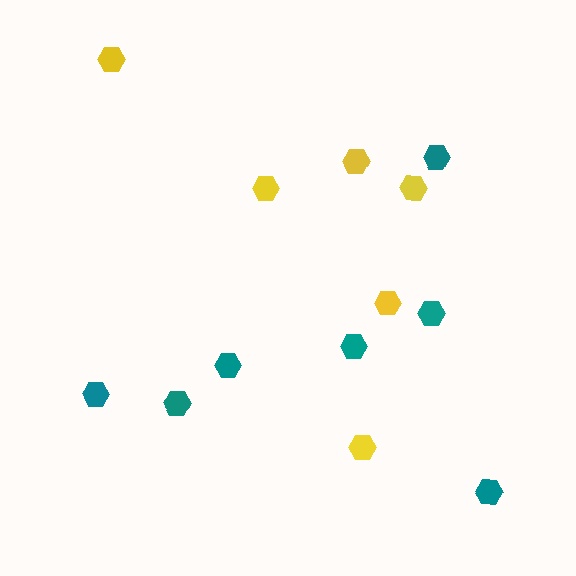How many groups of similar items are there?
There are 2 groups: one group of yellow hexagons (6) and one group of teal hexagons (7).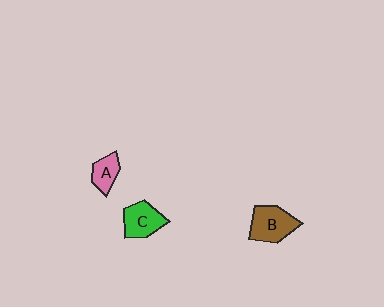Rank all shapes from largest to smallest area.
From largest to smallest: B (brown), C (green), A (pink).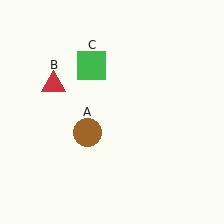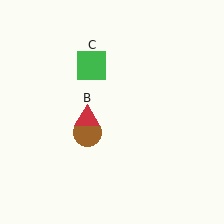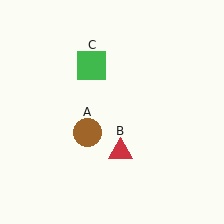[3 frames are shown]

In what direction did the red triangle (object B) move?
The red triangle (object B) moved down and to the right.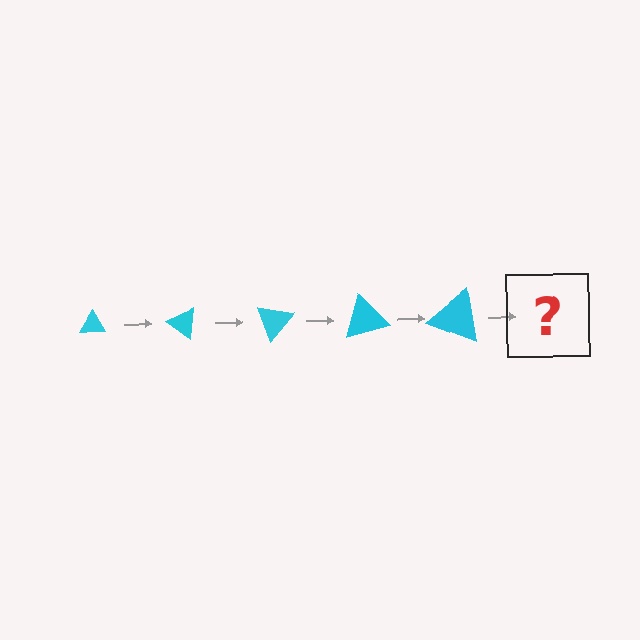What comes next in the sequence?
The next element should be a triangle, larger than the previous one and rotated 175 degrees from the start.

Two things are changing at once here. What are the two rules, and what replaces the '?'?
The two rules are that the triangle grows larger each step and it rotates 35 degrees each step. The '?' should be a triangle, larger than the previous one and rotated 175 degrees from the start.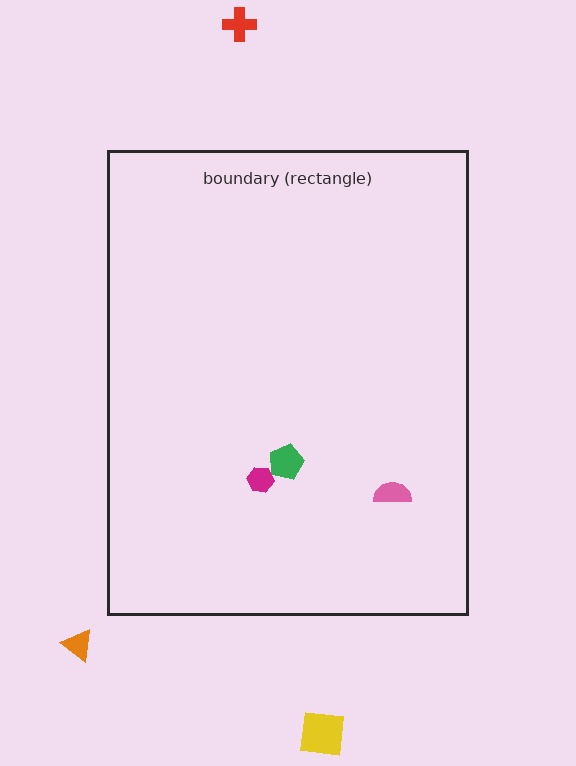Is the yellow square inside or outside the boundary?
Outside.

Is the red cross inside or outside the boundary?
Outside.